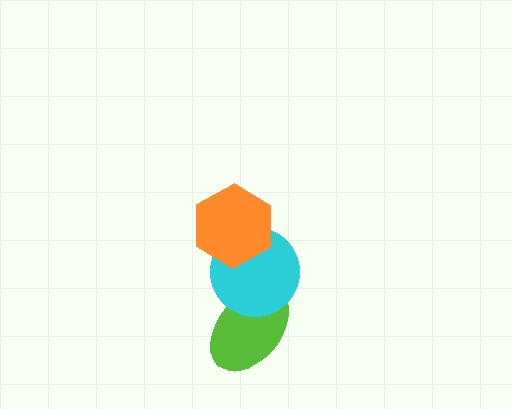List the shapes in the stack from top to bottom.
From top to bottom: the orange hexagon, the cyan circle, the lime ellipse.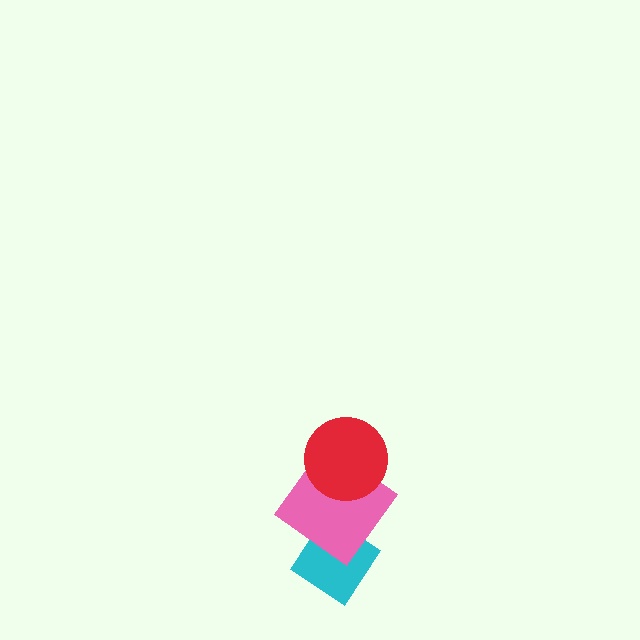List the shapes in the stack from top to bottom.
From top to bottom: the red circle, the pink diamond, the cyan diamond.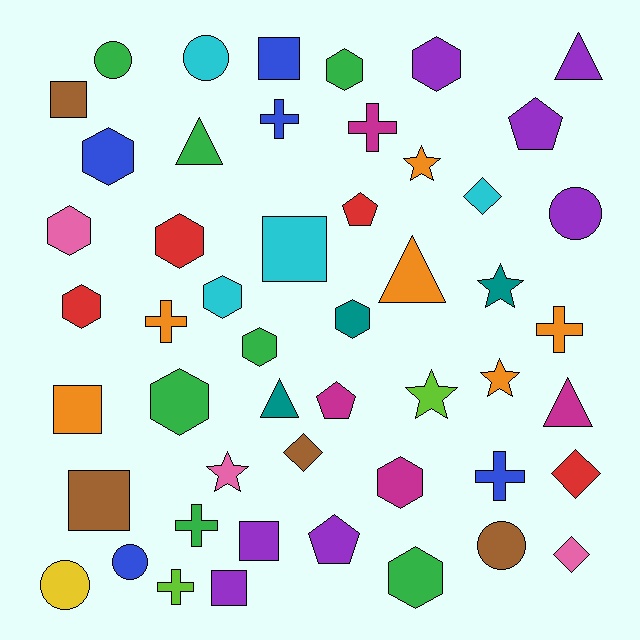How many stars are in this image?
There are 5 stars.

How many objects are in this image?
There are 50 objects.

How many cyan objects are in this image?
There are 4 cyan objects.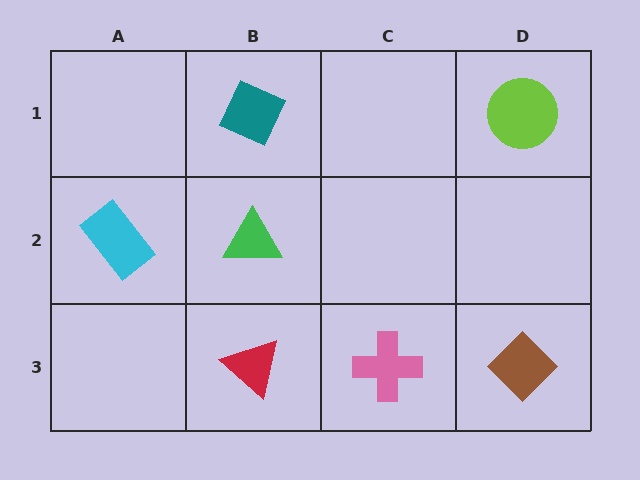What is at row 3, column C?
A pink cross.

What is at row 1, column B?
A teal diamond.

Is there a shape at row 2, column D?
No, that cell is empty.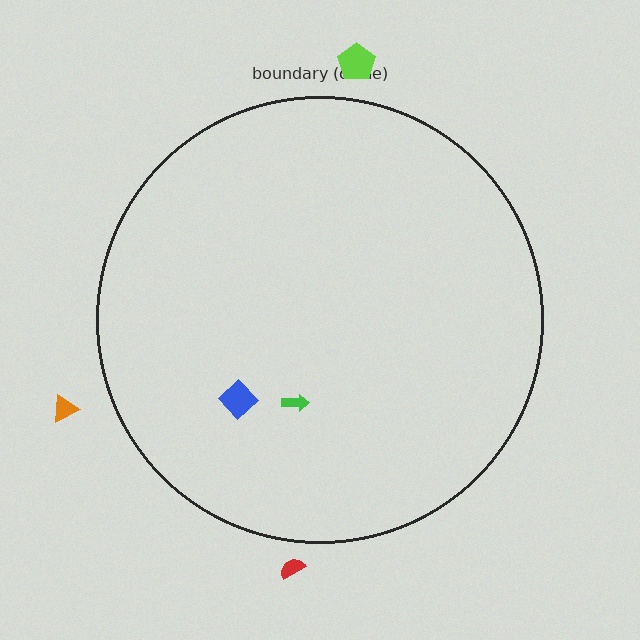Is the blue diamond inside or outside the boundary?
Inside.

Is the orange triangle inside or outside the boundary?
Outside.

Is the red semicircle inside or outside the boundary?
Outside.